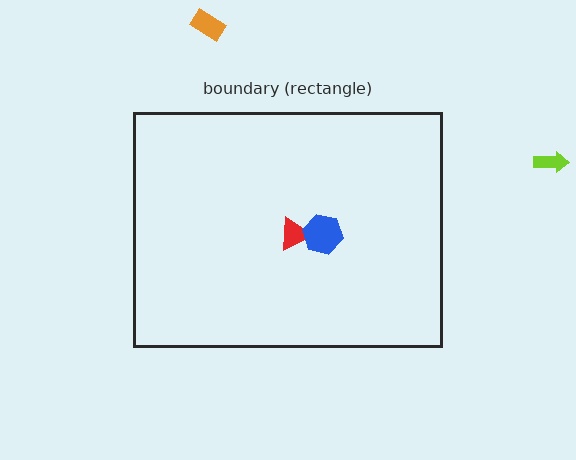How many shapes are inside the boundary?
2 inside, 2 outside.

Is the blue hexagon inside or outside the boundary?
Inside.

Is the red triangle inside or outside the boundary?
Inside.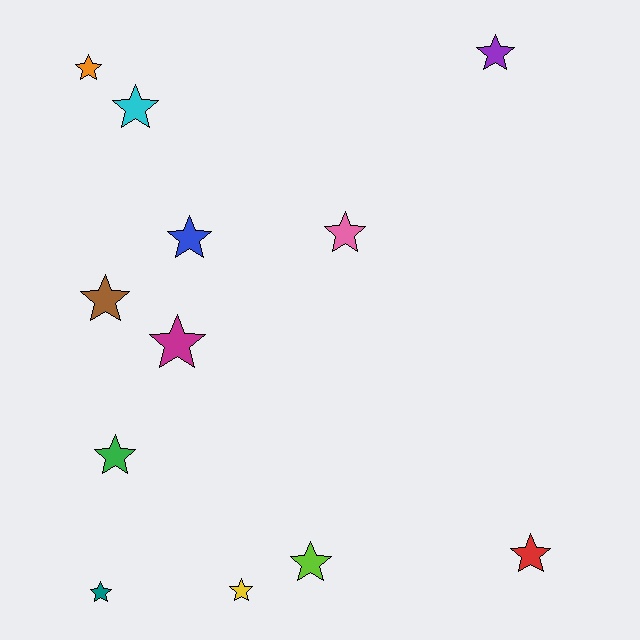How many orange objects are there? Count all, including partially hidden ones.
There is 1 orange object.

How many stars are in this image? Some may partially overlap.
There are 12 stars.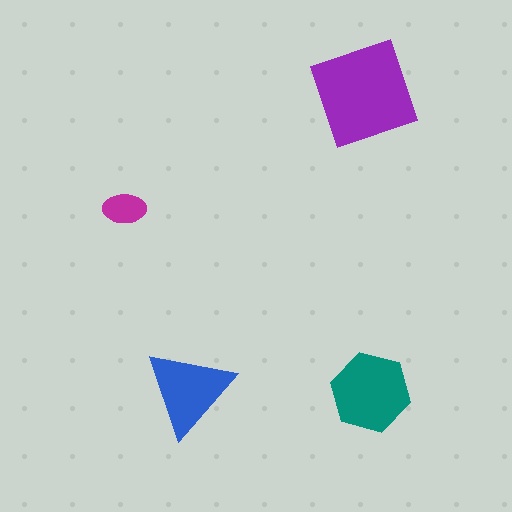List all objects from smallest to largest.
The magenta ellipse, the blue triangle, the teal hexagon, the purple diamond.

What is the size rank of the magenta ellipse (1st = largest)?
4th.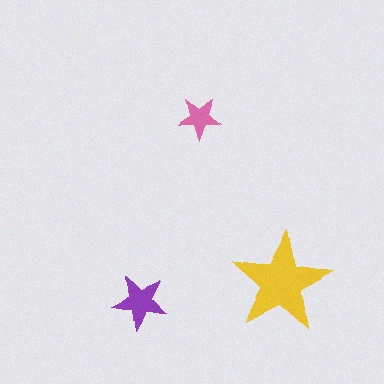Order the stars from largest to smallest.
the yellow one, the purple one, the pink one.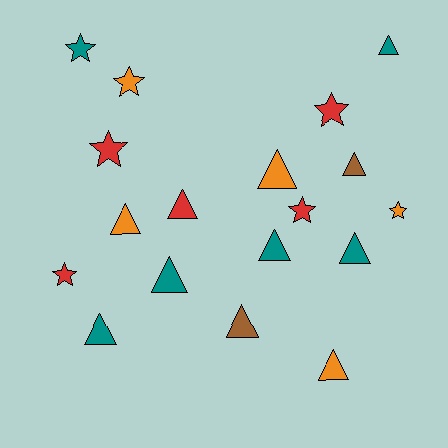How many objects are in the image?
There are 18 objects.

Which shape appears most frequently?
Triangle, with 11 objects.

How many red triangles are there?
There is 1 red triangle.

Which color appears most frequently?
Teal, with 6 objects.